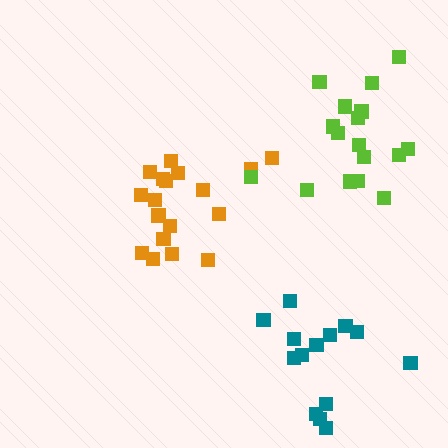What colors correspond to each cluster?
The clusters are colored: orange, teal, lime.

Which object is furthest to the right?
The lime cluster is rightmost.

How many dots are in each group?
Group 1: 18 dots, Group 2: 14 dots, Group 3: 17 dots (49 total).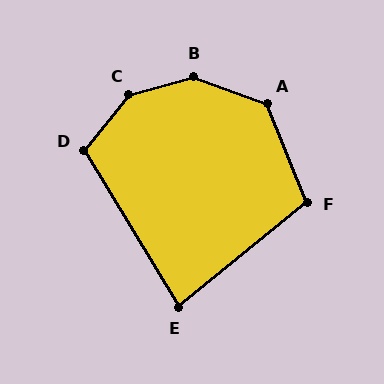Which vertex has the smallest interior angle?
E, at approximately 82 degrees.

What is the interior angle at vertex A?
Approximately 133 degrees (obtuse).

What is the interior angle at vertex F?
Approximately 107 degrees (obtuse).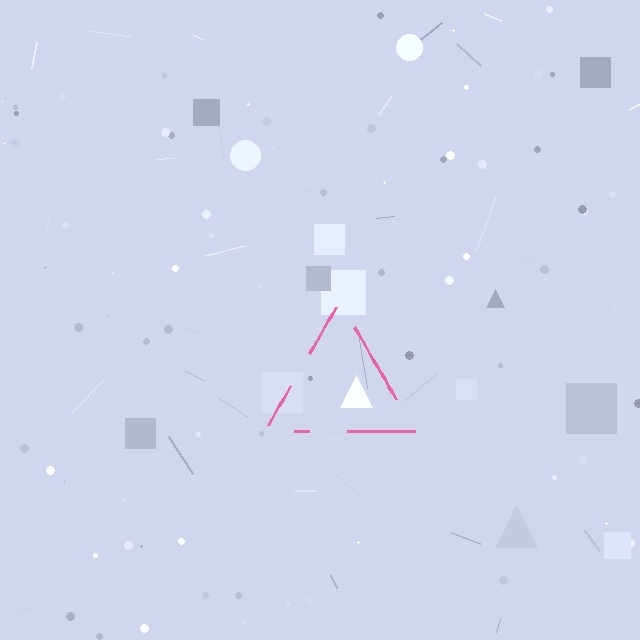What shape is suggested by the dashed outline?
The dashed outline suggests a triangle.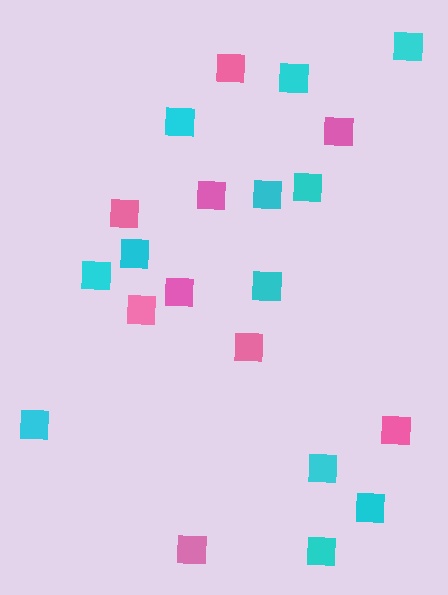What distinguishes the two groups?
There are 2 groups: one group of cyan squares (12) and one group of pink squares (9).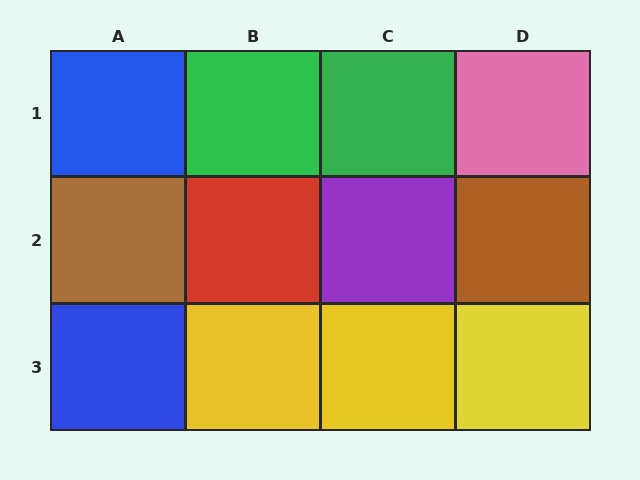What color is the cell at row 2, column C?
Purple.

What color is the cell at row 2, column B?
Red.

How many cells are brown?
2 cells are brown.